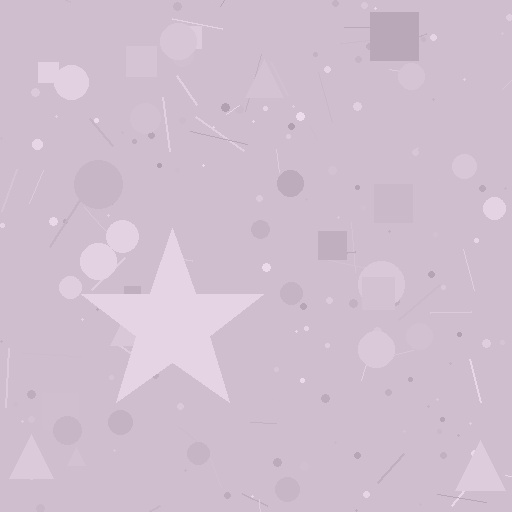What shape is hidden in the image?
A star is hidden in the image.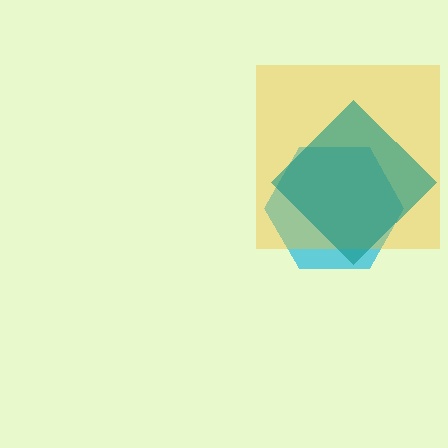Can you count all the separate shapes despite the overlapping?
Yes, there are 3 separate shapes.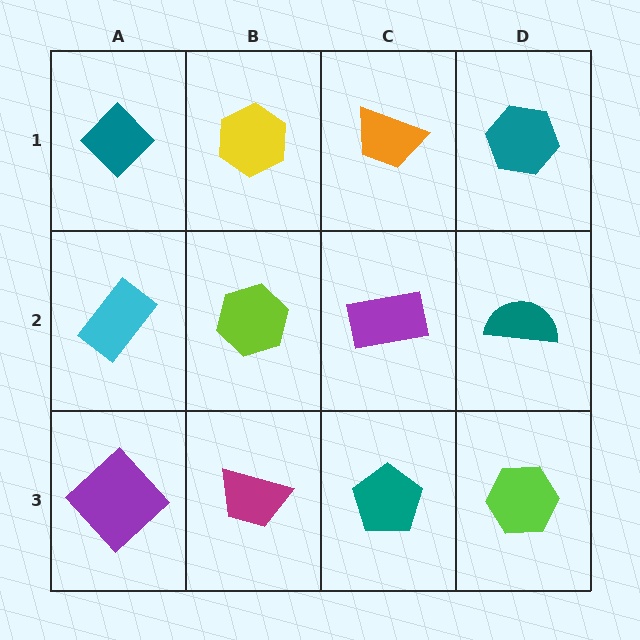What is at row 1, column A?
A teal diamond.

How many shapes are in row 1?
4 shapes.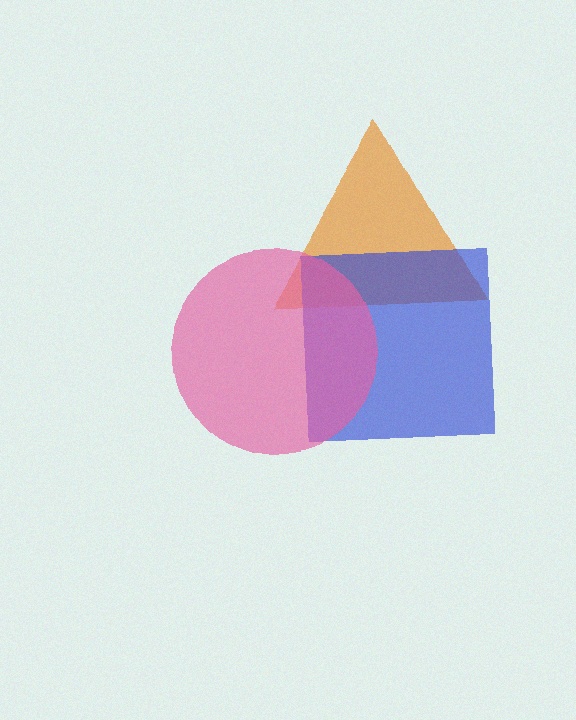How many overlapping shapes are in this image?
There are 3 overlapping shapes in the image.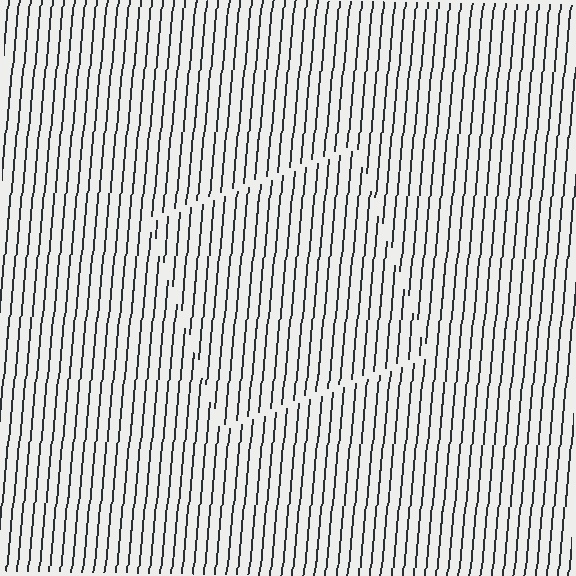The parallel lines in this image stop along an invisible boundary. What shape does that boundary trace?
An illusory square. The interior of the shape contains the same grating, shifted by half a period — the contour is defined by the phase discontinuity where line-ends from the inner and outer gratings abut.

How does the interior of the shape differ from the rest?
The interior of the shape contains the same grating, shifted by half a period — the contour is defined by the phase discontinuity where line-ends from the inner and outer gratings abut.